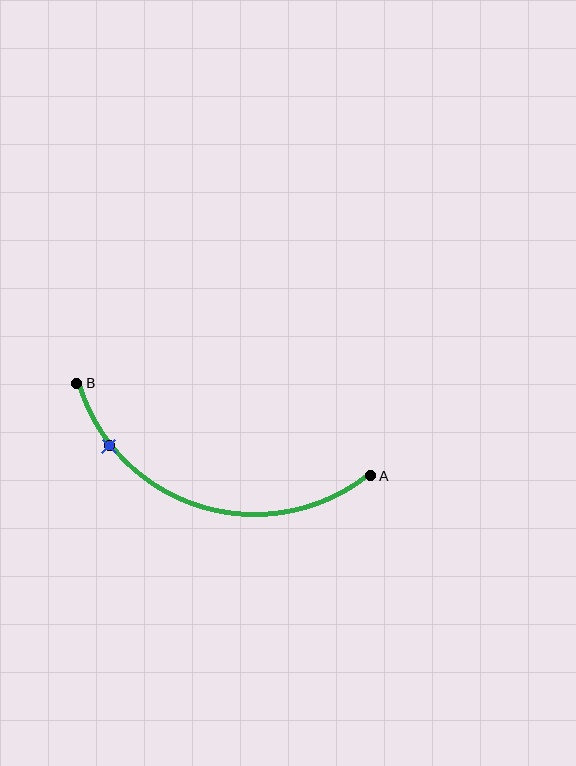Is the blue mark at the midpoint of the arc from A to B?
No. The blue mark lies on the arc but is closer to endpoint B. The arc midpoint would be at the point on the curve equidistant along the arc from both A and B.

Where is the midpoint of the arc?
The arc midpoint is the point on the curve farthest from the straight line joining A and B. It sits below that line.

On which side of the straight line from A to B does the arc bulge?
The arc bulges below the straight line connecting A and B.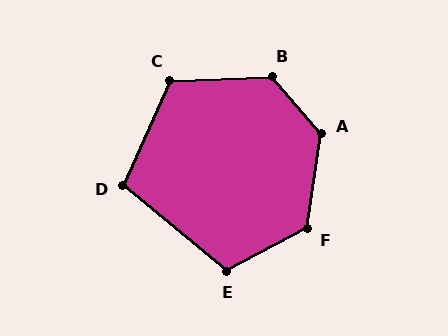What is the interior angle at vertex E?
Approximately 113 degrees (obtuse).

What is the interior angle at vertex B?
Approximately 129 degrees (obtuse).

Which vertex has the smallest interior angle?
D, at approximately 105 degrees.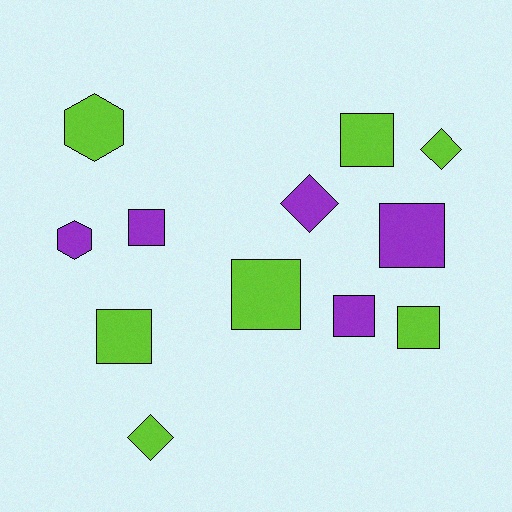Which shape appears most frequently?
Square, with 7 objects.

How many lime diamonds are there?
There are 2 lime diamonds.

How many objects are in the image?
There are 12 objects.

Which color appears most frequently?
Lime, with 7 objects.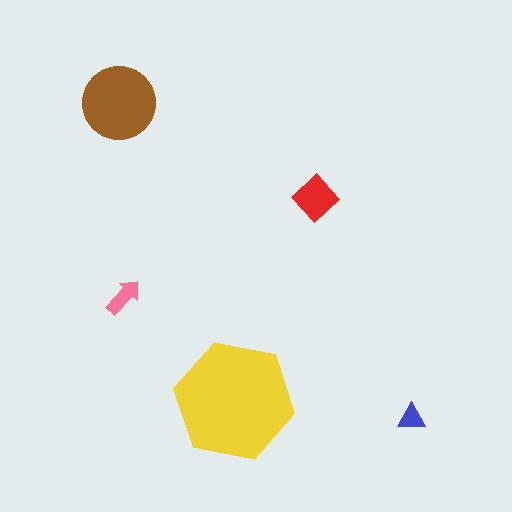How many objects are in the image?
There are 5 objects in the image.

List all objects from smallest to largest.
The blue triangle, the pink arrow, the red diamond, the brown circle, the yellow hexagon.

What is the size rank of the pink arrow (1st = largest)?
4th.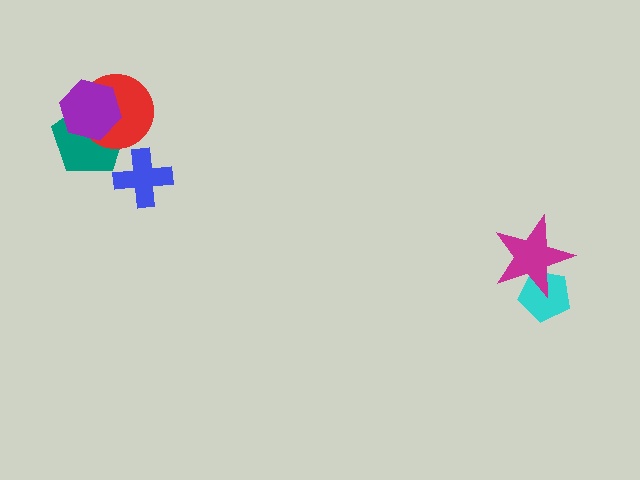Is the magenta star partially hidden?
No, no other shape covers it.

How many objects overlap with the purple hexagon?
2 objects overlap with the purple hexagon.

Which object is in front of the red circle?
The purple hexagon is in front of the red circle.